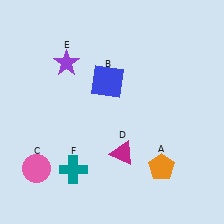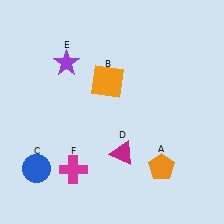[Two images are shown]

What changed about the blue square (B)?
In Image 1, B is blue. In Image 2, it changed to orange.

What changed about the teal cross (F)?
In Image 1, F is teal. In Image 2, it changed to magenta.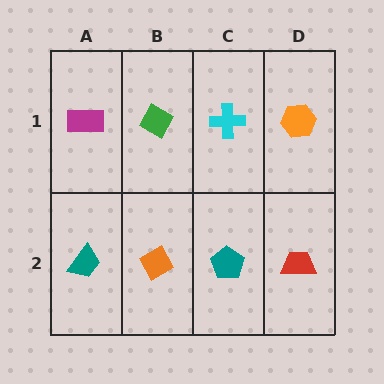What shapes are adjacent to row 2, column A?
A magenta rectangle (row 1, column A), an orange diamond (row 2, column B).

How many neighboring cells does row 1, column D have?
2.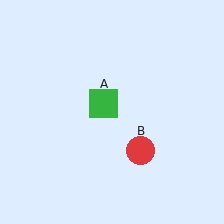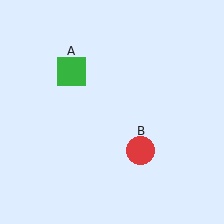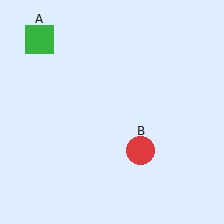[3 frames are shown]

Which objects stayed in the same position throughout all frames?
Red circle (object B) remained stationary.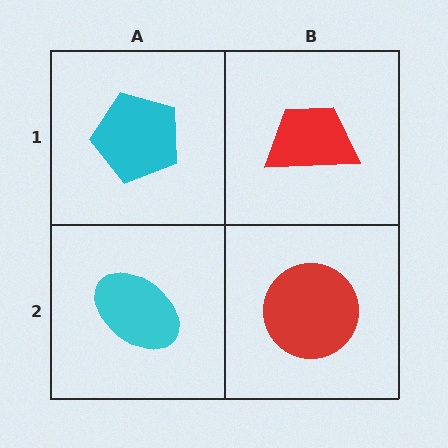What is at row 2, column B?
A red circle.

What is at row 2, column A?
A cyan ellipse.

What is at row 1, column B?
A red trapezoid.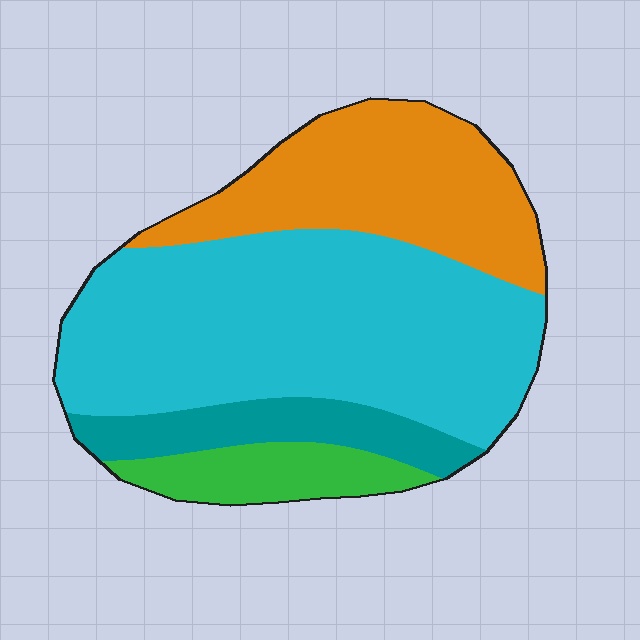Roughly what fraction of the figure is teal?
Teal takes up about one eighth (1/8) of the figure.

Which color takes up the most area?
Cyan, at roughly 50%.